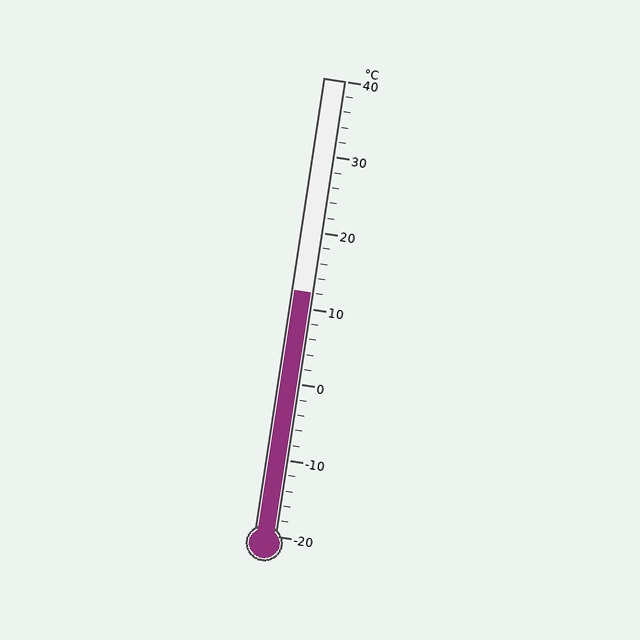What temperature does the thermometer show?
The thermometer shows approximately 12°C.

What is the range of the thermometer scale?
The thermometer scale ranges from -20°C to 40°C.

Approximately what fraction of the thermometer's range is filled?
The thermometer is filled to approximately 55% of its range.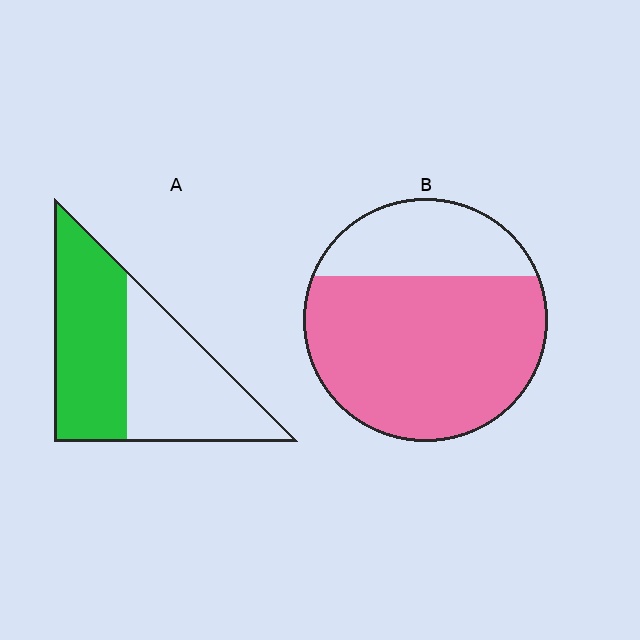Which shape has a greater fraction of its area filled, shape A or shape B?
Shape B.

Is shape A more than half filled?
Roughly half.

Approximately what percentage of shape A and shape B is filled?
A is approximately 50% and B is approximately 70%.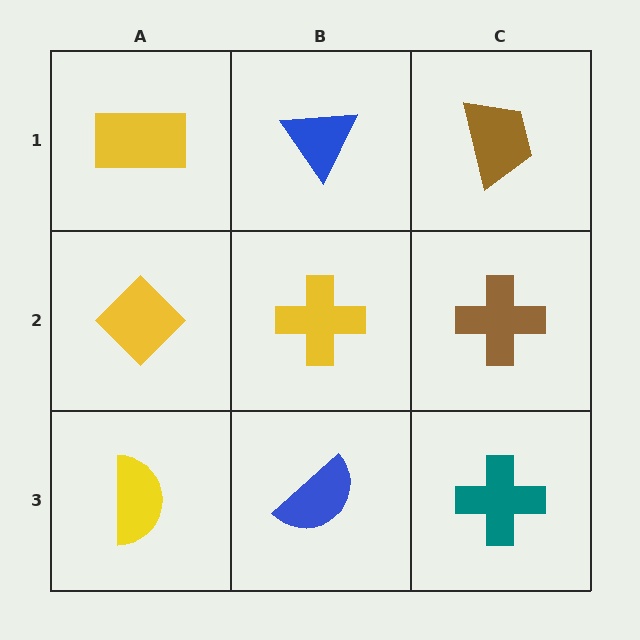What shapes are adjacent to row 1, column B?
A yellow cross (row 2, column B), a yellow rectangle (row 1, column A), a brown trapezoid (row 1, column C).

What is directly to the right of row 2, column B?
A brown cross.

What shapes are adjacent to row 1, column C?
A brown cross (row 2, column C), a blue triangle (row 1, column B).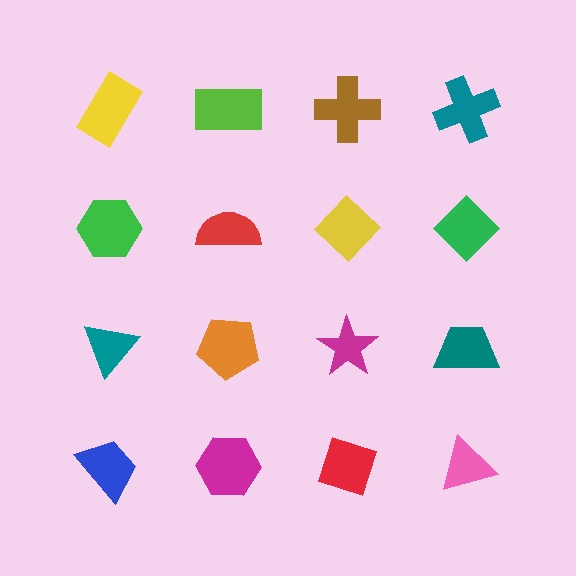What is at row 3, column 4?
A teal trapezoid.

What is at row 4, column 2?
A magenta hexagon.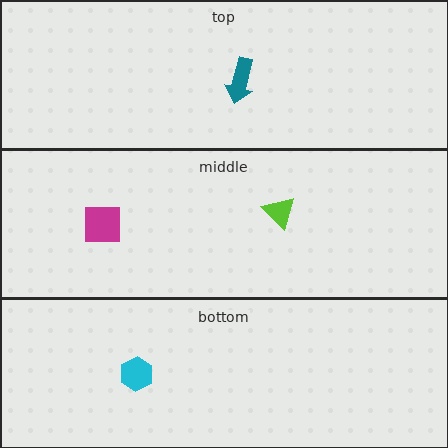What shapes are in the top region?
The teal arrow.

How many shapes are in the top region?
1.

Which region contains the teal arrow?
The top region.